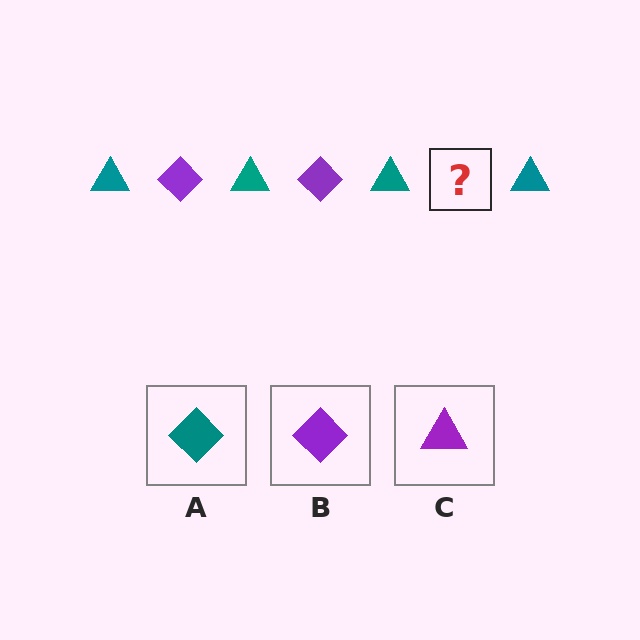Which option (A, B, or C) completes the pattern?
B.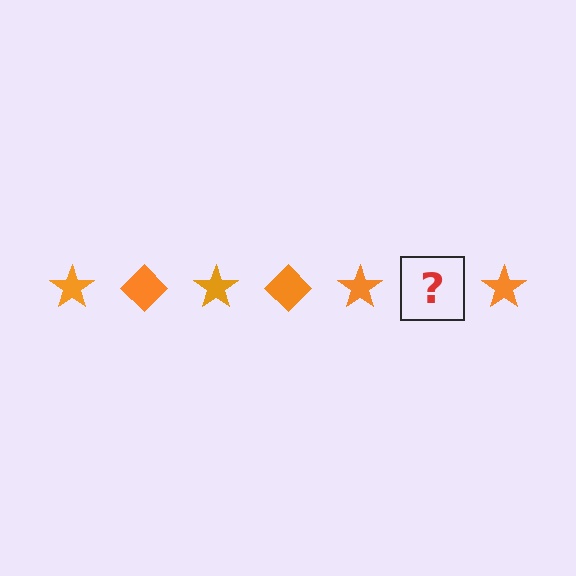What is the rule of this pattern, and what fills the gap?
The rule is that the pattern cycles through star, diamond shapes in orange. The gap should be filled with an orange diamond.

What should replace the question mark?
The question mark should be replaced with an orange diamond.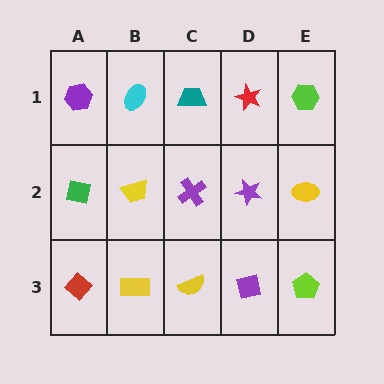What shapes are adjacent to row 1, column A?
A green square (row 2, column A), a cyan ellipse (row 1, column B).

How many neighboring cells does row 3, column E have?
2.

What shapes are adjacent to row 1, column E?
A yellow ellipse (row 2, column E), a red star (row 1, column D).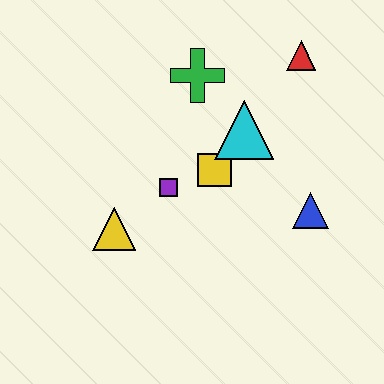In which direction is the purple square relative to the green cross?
The purple square is below the green cross.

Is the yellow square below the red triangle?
Yes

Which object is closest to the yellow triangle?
The purple square is closest to the yellow triangle.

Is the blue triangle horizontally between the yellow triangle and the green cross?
No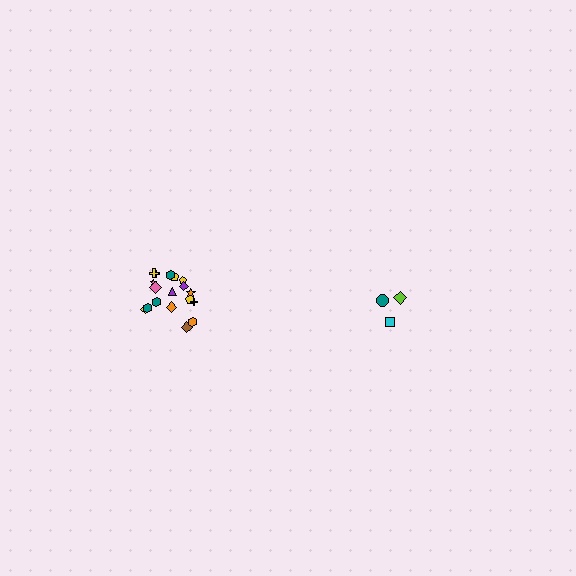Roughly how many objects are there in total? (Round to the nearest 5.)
Roughly 20 objects in total.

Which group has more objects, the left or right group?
The left group.